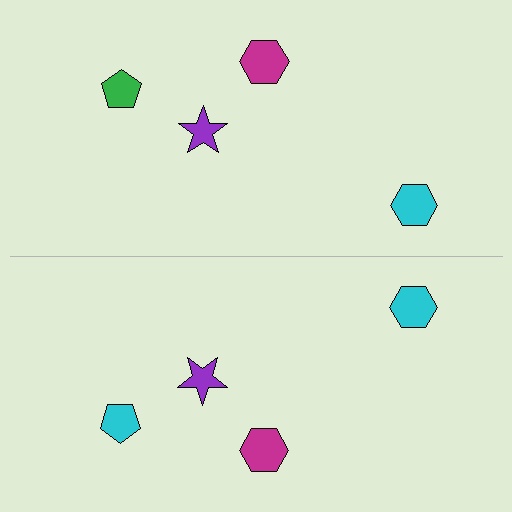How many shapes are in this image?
There are 8 shapes in this image.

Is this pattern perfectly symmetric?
No, the pattern is not perfectly symmetric. The cyan pentagon on the bottom side breaks the symmetry — its mirror counterpart is green.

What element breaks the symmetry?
The cyan pentagon on the bottom side breaks the symmetry — its mirror counterpart is green.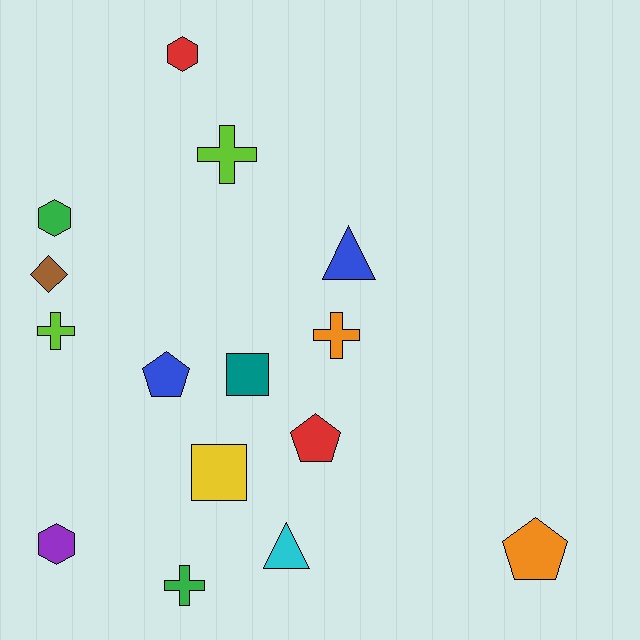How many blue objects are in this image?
There are 2 blue objects.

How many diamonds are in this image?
There is 1 diamond.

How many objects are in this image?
There are 15 objects.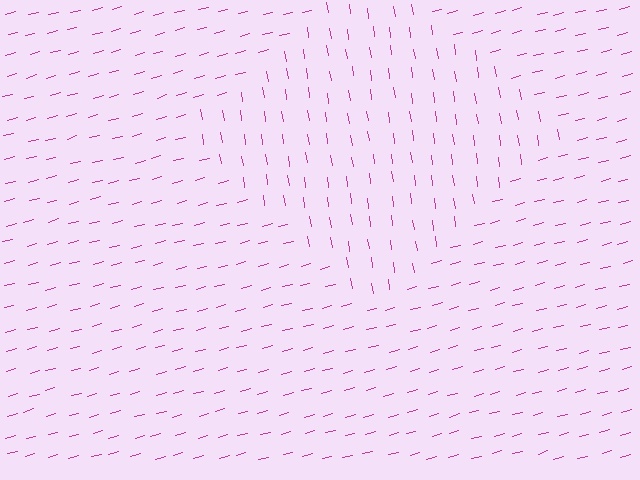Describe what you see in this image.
The image is filled with small magenta line segments. A diamond region in the image has lines oriented differently from the surrounding lines, creating a visible texture boundary.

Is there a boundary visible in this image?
Yes, there is a texture boundary formed by a change in line orientation.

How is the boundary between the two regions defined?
The boundary is defined purely by a change in line orientation (approximately 83 degrees difference). All lines are the same color and thickness.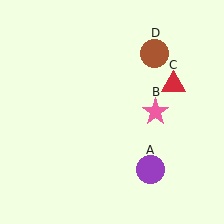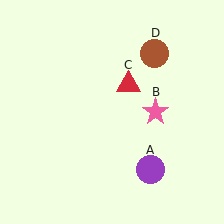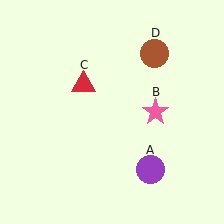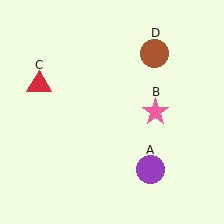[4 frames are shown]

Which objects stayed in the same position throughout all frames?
Purple circle (object A) and pink star (object B) and brown circle (object D) remained stationary.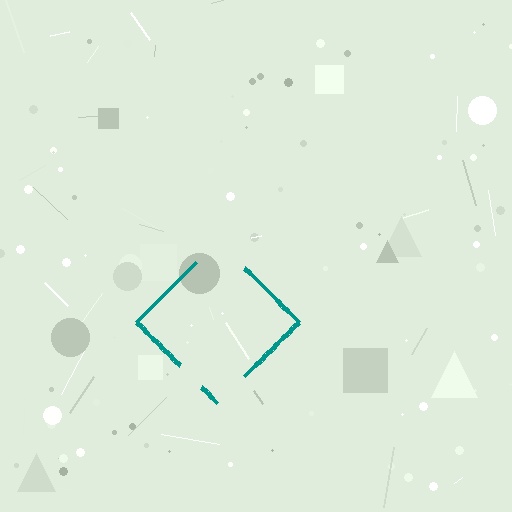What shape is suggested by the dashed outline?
The dashed outline suggests a diamond.